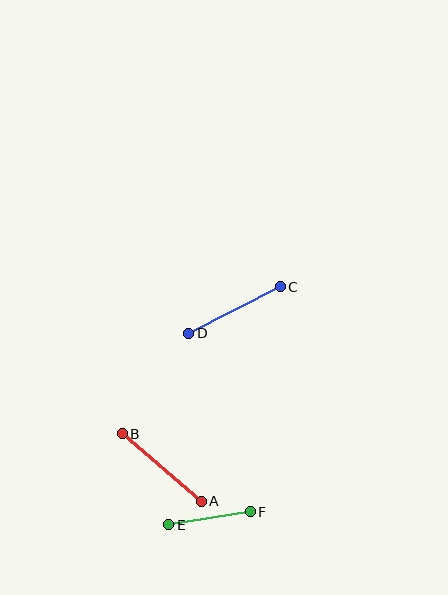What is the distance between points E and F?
The distance is approximately 82 pixels.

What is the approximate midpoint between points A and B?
The midpoint is at approximately (162, 468) pixels.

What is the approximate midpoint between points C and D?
The midpoint is at approximately (234, 310) pixels.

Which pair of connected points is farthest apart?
Points A and B are farthest apart.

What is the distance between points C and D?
The distance is approximately 103 pixels.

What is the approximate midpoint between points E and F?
The midpoint is at approximately (209, 518) pixels.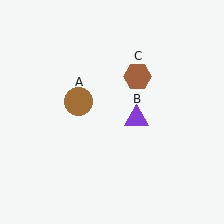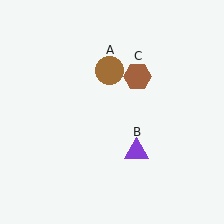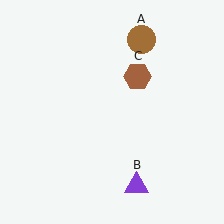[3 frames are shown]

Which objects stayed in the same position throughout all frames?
Brown hexagon (object C) remained stationary.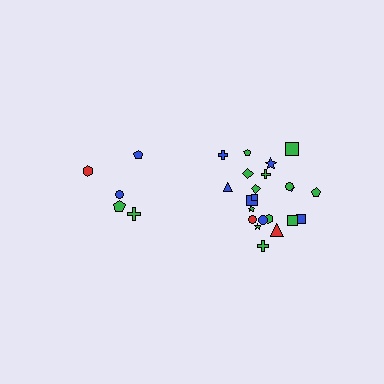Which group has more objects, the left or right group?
The right group.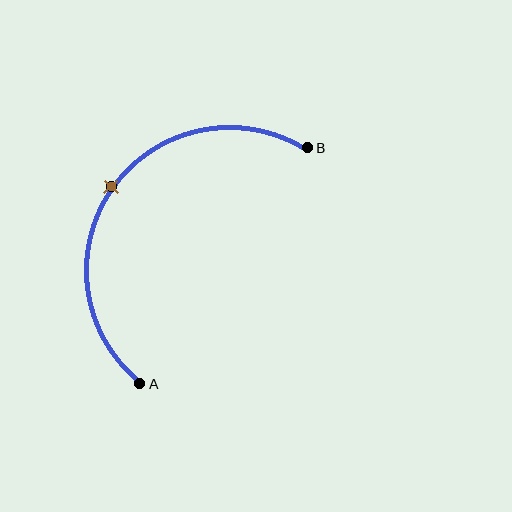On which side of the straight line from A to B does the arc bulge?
The arc bulges above and to the left of the straight line connecting A and B.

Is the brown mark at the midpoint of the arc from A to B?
Yes. The brown mark lies on the arc at equal arc-length from both A and B — it is the arc midpoint.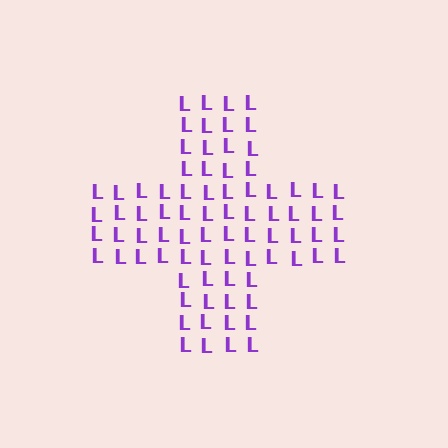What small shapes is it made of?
It is made of small letter L's.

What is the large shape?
The large shape is a cross.